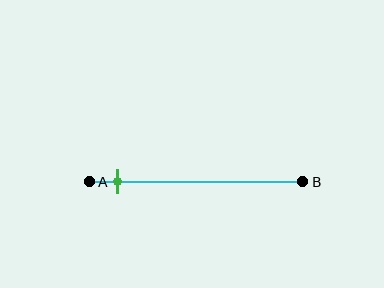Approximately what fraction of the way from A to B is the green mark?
The green mark is approximately 15% of the way from A to B.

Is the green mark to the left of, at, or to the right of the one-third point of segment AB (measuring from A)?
The green mark is to the left of the one-third point of segment AB.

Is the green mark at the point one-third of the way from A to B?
No, the mark is at about 15% from A, not at the 33% one-third point.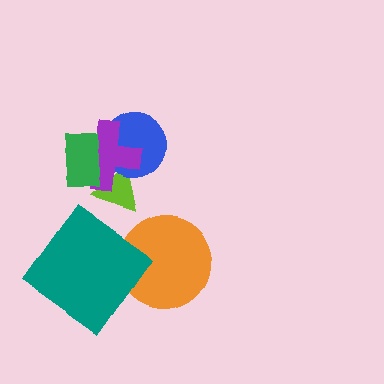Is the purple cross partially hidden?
Yes, it is partially covered by another shape.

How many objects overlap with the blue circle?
3 objects overlap with the blue circle.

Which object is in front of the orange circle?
The teal diamond is in front of the orange circle.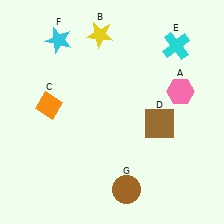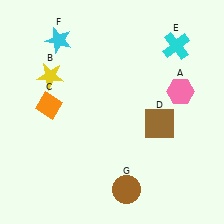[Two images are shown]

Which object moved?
The yellow star (B) moved left.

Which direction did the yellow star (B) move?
The yellow star (B) moved left.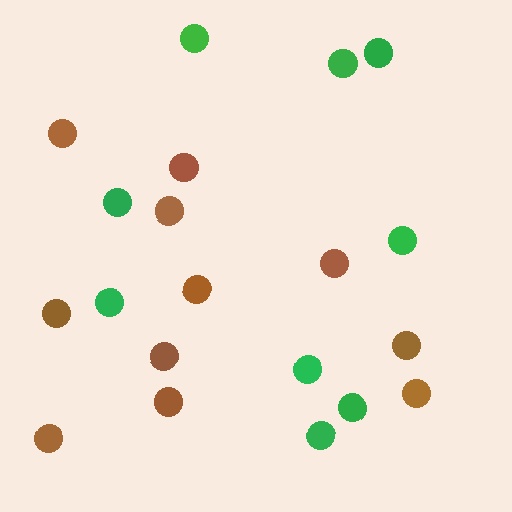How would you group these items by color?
There are 2 groups: one group of brown circles (11) and one group of green circles (9).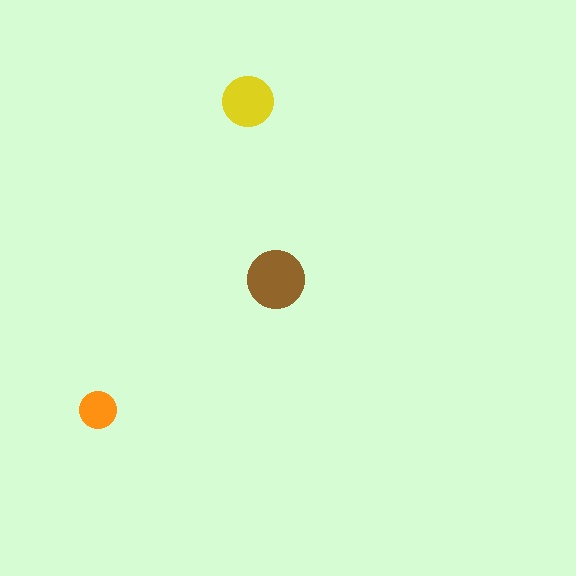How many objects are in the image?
There are 3 objects in the image.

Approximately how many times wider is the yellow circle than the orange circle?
About 1.5 times wider.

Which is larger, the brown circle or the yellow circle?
The brown one.